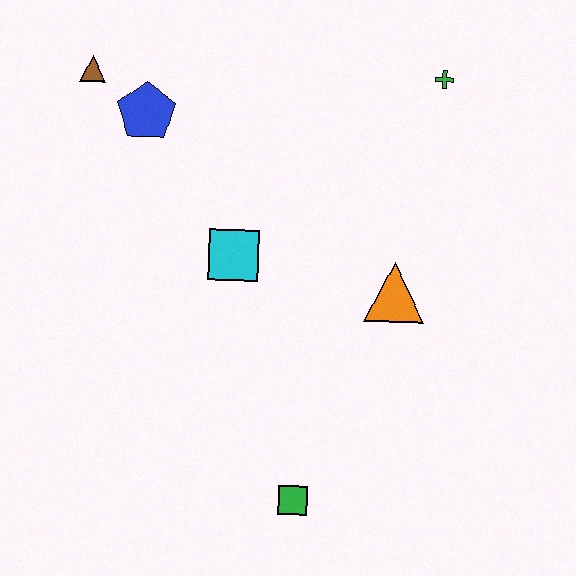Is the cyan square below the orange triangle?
No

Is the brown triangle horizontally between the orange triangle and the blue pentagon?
No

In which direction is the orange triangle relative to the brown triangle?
The orange triangle is to the right of the brown triangle.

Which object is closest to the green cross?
The orange triangle is closest to the green cross.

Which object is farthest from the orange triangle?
The brown triangle is farthest from the orange triangle.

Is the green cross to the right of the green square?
Yes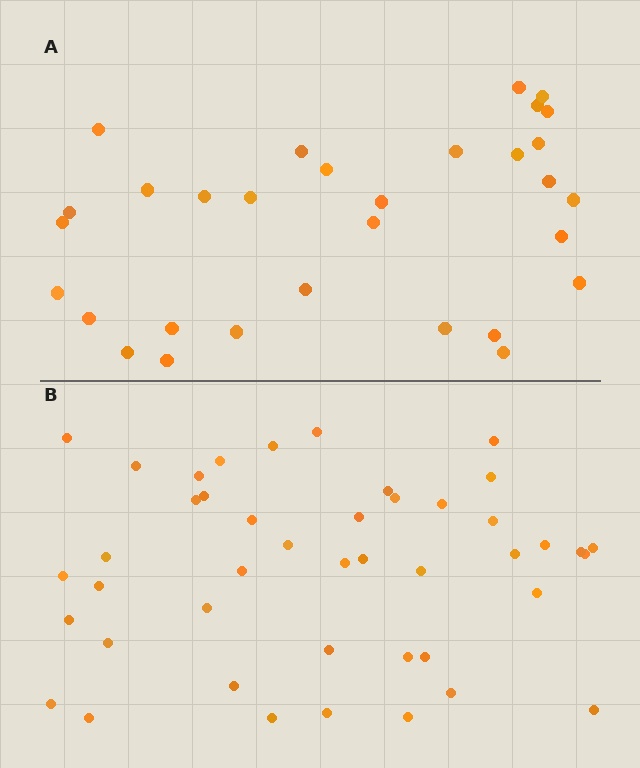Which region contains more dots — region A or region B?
Region B (the bottom region) has more dots.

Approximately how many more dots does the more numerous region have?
Region B has approximately 15 more dots than region A.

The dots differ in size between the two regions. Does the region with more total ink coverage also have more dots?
No. Region A has more total ink coverage because its dots are larger, but region B actually contains more individual dots. Total area can be misleading — the number of items is what matters here.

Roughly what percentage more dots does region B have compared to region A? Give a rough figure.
About 40% more.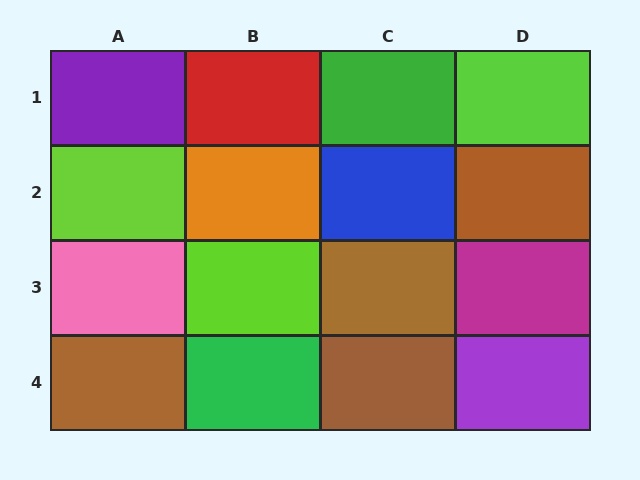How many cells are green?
2 cells are green.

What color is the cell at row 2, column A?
Lime.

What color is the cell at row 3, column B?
Lime.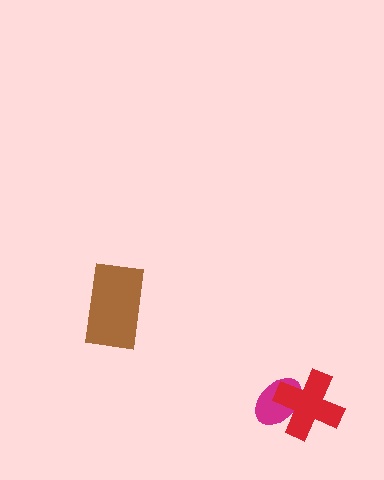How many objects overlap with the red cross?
1 object overlaps with the red cross.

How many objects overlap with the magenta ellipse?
1 object overlaps with the magenta ellipse.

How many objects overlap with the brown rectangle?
0 objects overlap with the brown rectangle.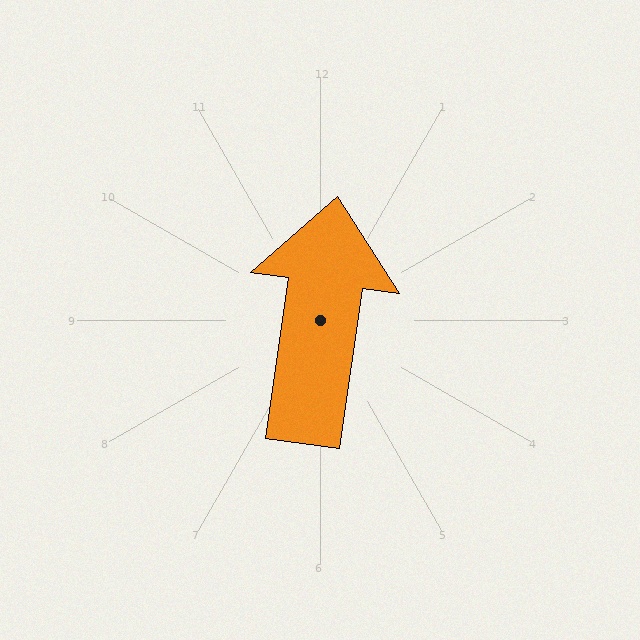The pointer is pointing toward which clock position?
Roughly 12 o'clock.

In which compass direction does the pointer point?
North.